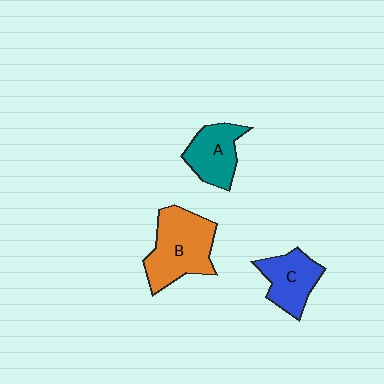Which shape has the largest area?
Shape B (orange).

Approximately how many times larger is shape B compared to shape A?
Approximately 1.5 times.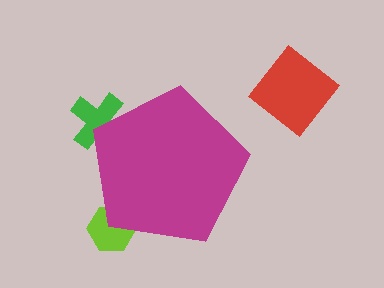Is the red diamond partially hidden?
No, the red diamond is fully visible.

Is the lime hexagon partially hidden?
Yes, the lime hexagon is partially hidden behind the magenta pentagon.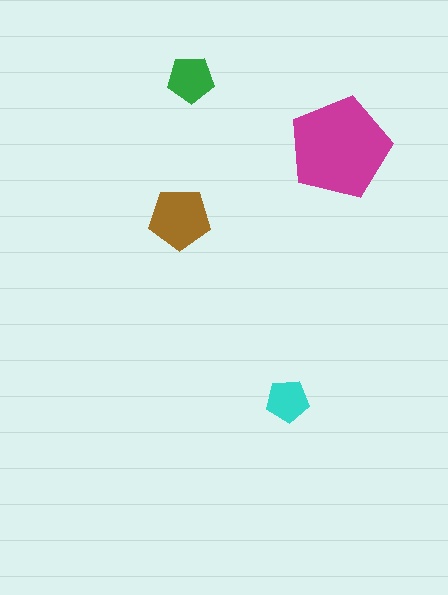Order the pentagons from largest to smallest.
the magenta one, the brown one, the green one, the cyan one.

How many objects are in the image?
There are 4 objects in the image.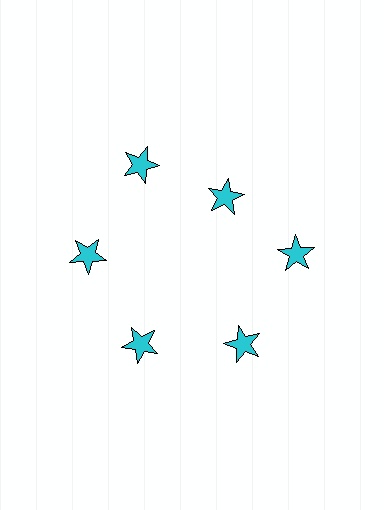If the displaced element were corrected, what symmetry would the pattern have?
It would have 6-fold rotational symmetry — the pattern would map onto itself every 60 degrees.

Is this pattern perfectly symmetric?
No. The 6 cyan stars are arranged in a ring, but one element near the 1 o'clock position is pulled inward toward the center, breaking the 6-fold rotational symmetry.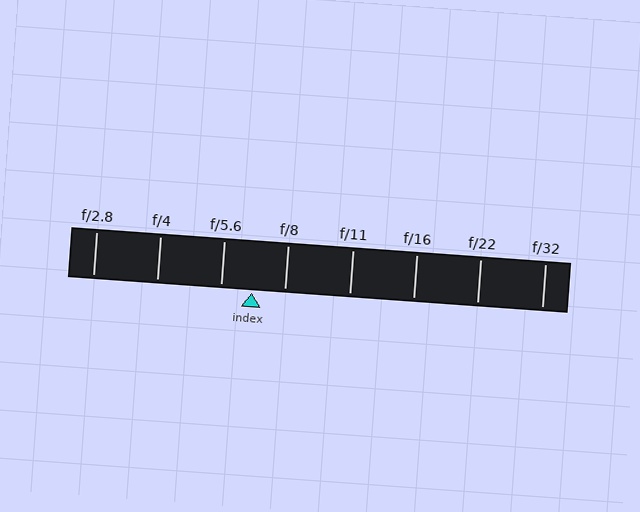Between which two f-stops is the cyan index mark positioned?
The index mark is between f/5.6 and f/8.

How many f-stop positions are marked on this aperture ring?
There are 8 f-stop positions marked.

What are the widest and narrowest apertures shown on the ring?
The widest aperture shown is f/2.8 and the narrowest is f/32.